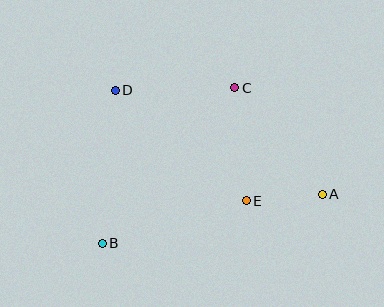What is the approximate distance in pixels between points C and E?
The distance between C and E is approximately 114 pixels.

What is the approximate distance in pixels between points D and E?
The distance between D and E is approximately 171 pixels.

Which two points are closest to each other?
Points A and E are closest to each other.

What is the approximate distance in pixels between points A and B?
The distance between A and B is approximately 226 pixels.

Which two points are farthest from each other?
Points A and D are farthest from each other.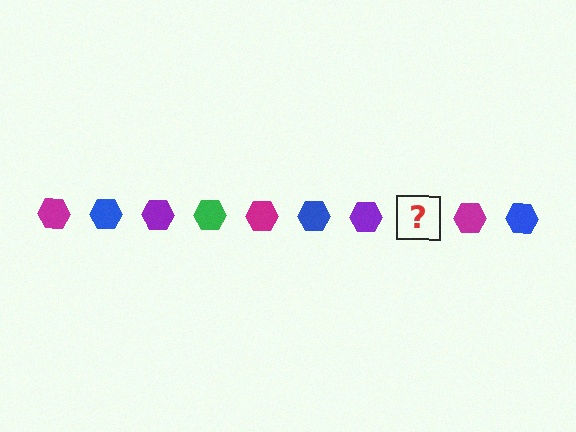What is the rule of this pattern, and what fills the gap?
The rule is that the pattern cycles through magenta, blue, purple, green hexagons. The gap should be filled with a green hexagon.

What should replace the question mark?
The question mark should be replaced with a green hexagon.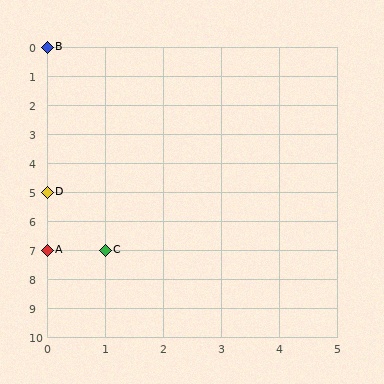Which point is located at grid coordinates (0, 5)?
Point D is at (0, 5).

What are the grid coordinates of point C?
Point C is at grid coordinates (1, 7).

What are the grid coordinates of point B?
Point B is at grid coordinates (0, 0).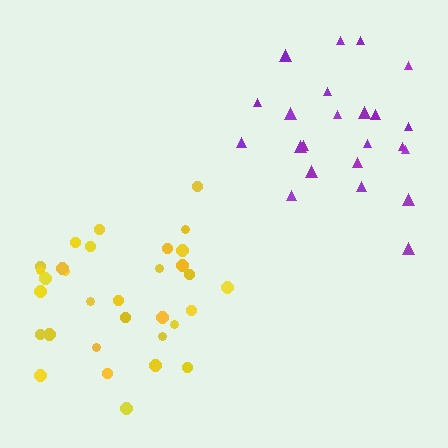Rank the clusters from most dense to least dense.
yellow, purple.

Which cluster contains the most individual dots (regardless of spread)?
Yellow (32).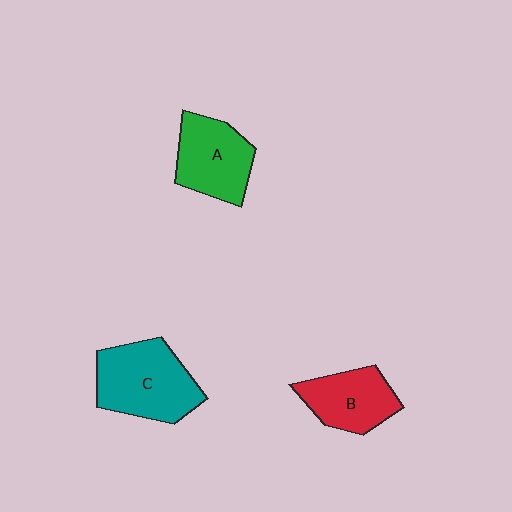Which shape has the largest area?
Shape C (teal).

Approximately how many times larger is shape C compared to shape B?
Approximately 1.4 times.